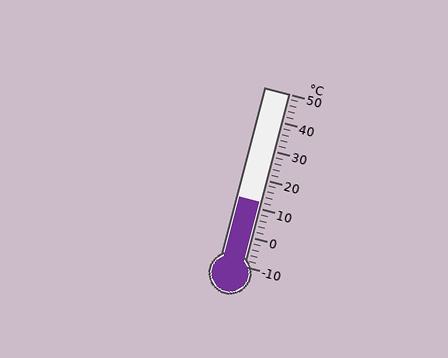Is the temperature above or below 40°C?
The temperature is below 40°C.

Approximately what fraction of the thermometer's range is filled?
The thermometer is filled to approximately 35% of its range.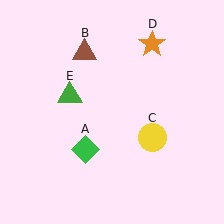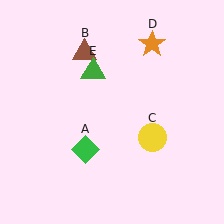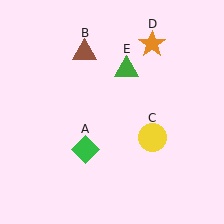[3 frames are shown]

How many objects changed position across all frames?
1 object changed position: green triangle (object E).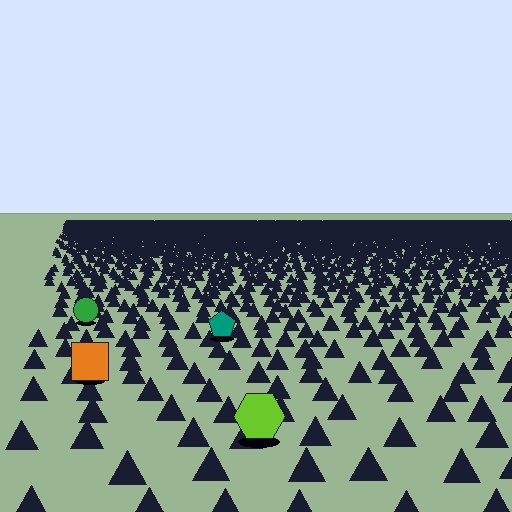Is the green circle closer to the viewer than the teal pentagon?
No. The teal pentagon is closer — you can tell from the texture gradient: the ground texture is coarser near it.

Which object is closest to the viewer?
The lime hexagon is closest. The texture marks near it are larger and more spread out.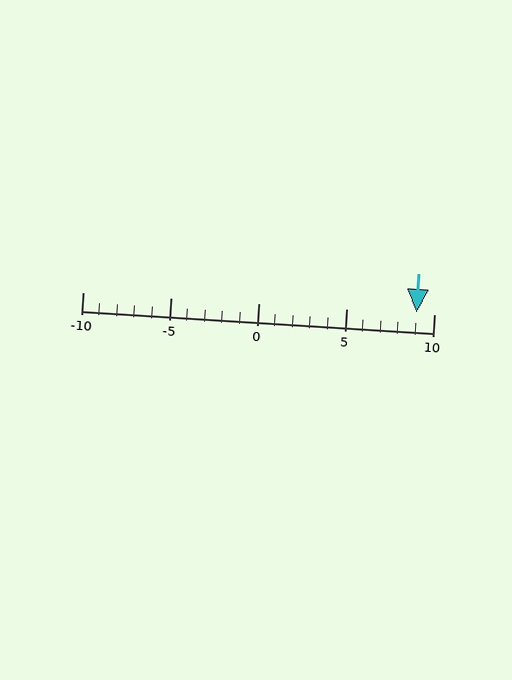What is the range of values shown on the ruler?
The ruler shows values from -10 to 10.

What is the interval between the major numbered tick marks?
The major tick marks are spaced 5 units apart.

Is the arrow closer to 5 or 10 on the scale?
The arrow is closer to 10.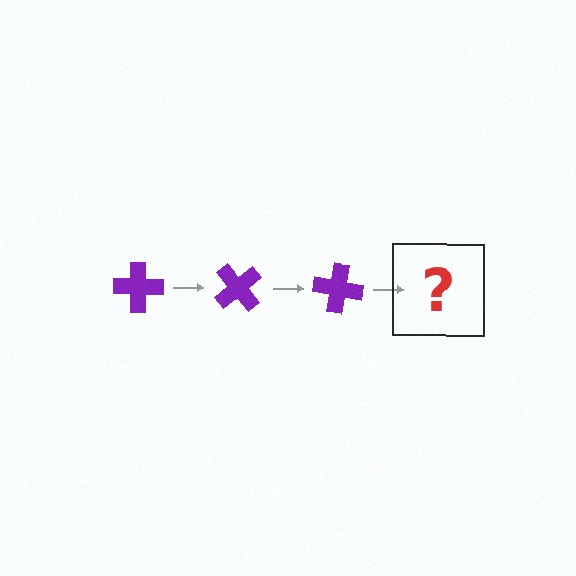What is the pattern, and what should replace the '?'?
The pattern is that the cross rotates 50 degrees each step. The '?' should be a purple cross rotated 150 degrees.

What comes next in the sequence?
The next element should be a purple cross rotated 150 degrees.